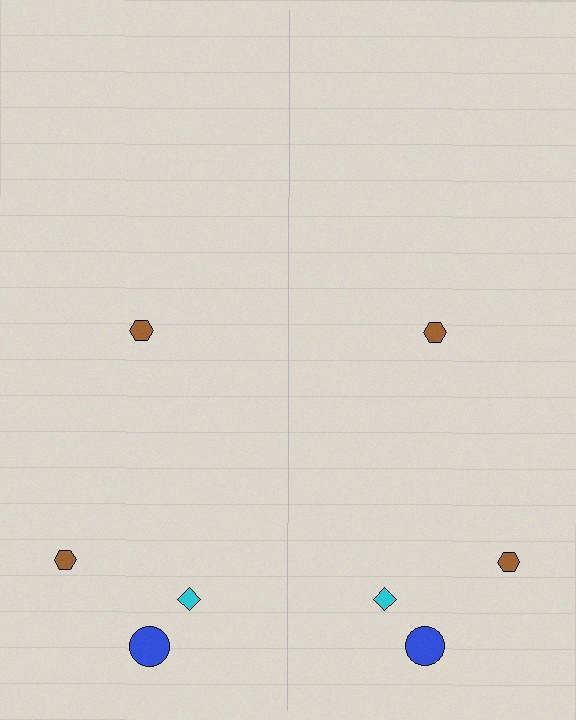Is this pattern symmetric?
Yes, this pattern has bilateral (reflection) symmetry.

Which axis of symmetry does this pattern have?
The pattern has a vertical axis of symmetry running through the center of the image.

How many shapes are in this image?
There are 8 shapes in this image.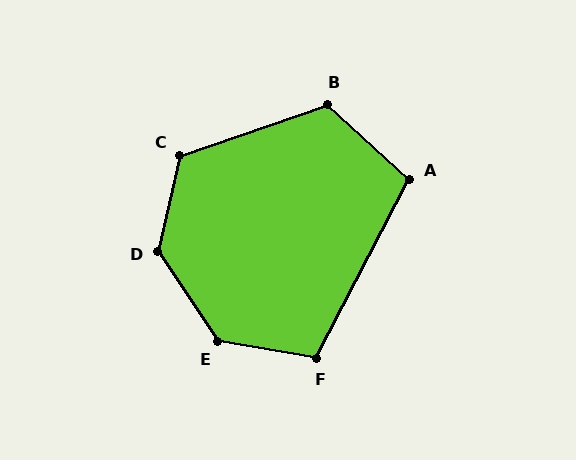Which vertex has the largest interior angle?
D, at approximately 134 degrees.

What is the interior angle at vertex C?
Approximately 122 degrees (obtuse).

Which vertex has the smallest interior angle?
A, at approximately 105 degrees.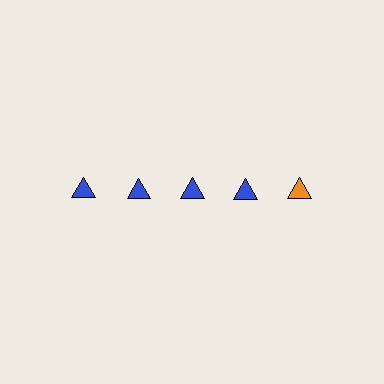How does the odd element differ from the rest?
It has a different color: orange instead of blue.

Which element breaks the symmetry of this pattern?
The orange triangle in the top row, rightmost column breaks the symmetry. All other shapes are blue triangles.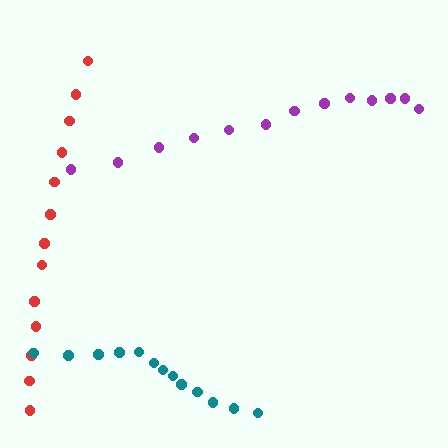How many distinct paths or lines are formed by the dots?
There are 3 distinct paths.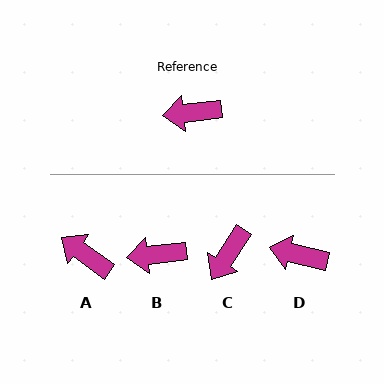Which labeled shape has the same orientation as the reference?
B.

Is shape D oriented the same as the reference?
No, it is off by about 20 degrees.